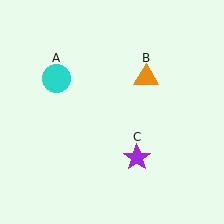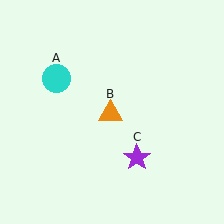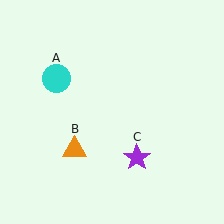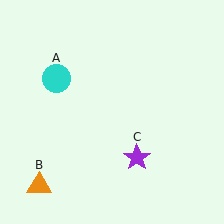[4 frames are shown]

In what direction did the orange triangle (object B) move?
The orange triangle (object B) moved down and to the left.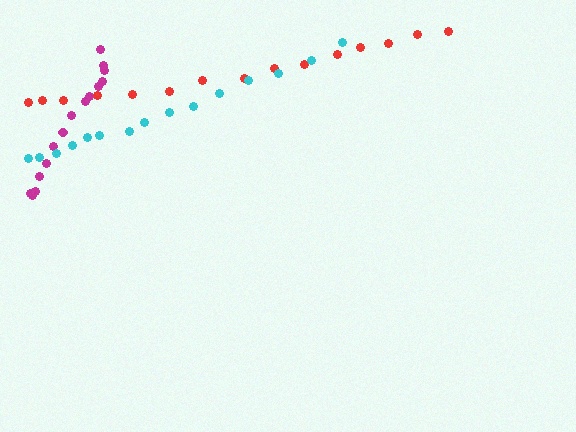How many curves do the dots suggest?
There are 3 distinct paths.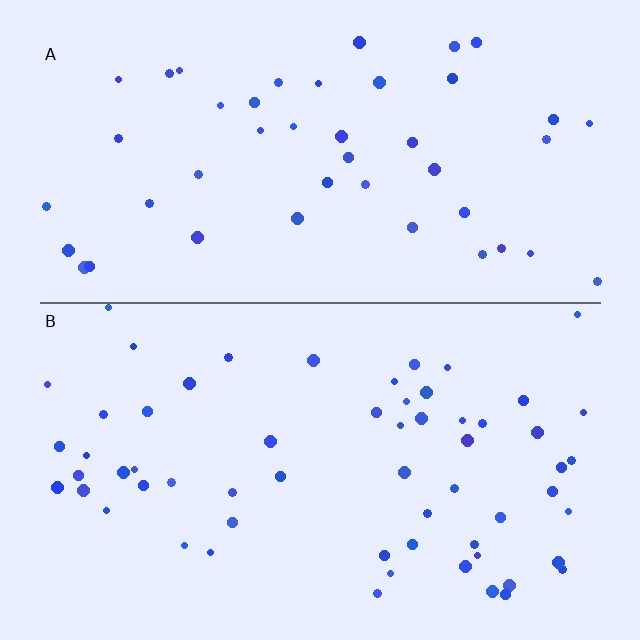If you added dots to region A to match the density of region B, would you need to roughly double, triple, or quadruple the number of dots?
Approximately double.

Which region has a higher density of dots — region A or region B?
B (the bottom).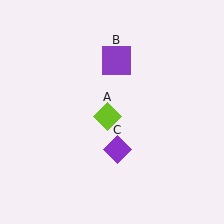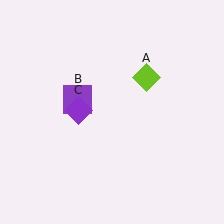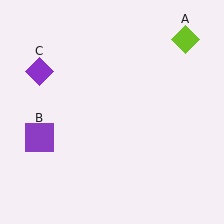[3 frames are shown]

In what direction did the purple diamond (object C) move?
The purple diamond (object C) moved up and to the left.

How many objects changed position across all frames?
3 objects changed position: lime diamond (object A), purple square (object B), purple diamond (object C).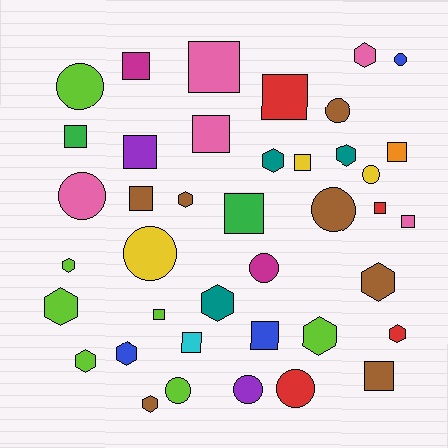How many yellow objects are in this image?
There are 3 yellow objects.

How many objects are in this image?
There are 40 objects.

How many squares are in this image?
There are 16 squares.